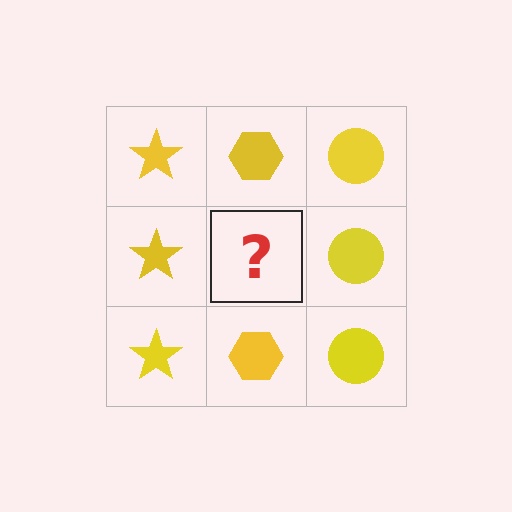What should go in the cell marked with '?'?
The missing cell should contain a yellow hexagon.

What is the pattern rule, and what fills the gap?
The rule is that each column has a consistent shape. The gap should be filled with a yellow hexagon.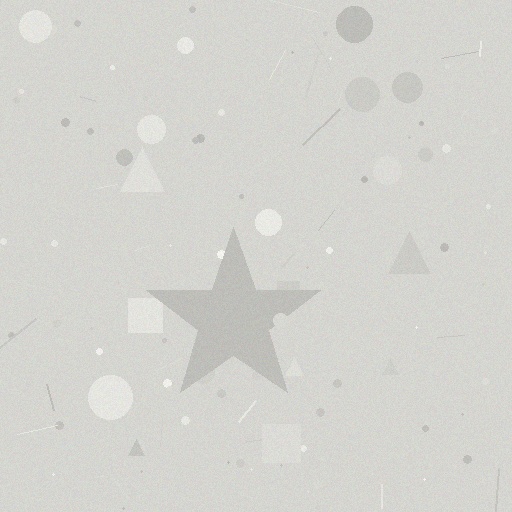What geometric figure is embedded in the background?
A star is embedded in the background.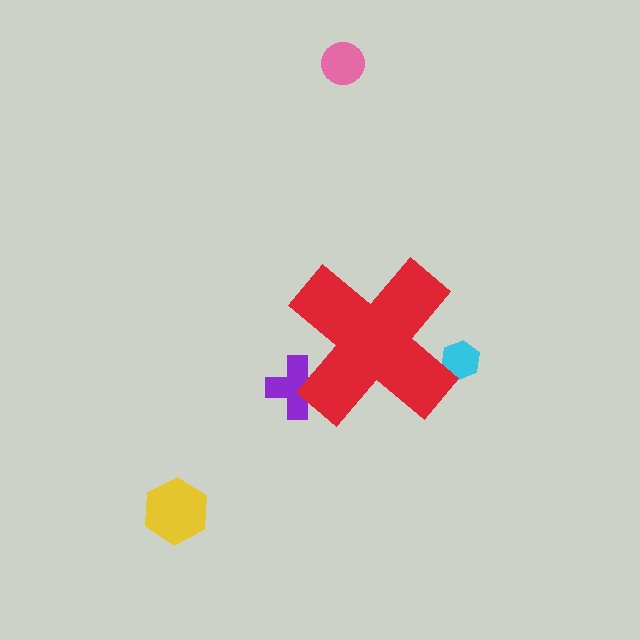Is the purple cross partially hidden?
Yes, the purple cross is partially hidden behind the red cross.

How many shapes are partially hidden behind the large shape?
2 shapes are partially hidden.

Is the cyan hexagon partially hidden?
Yes, the cyan hexagon is partially hidden behind the red cross.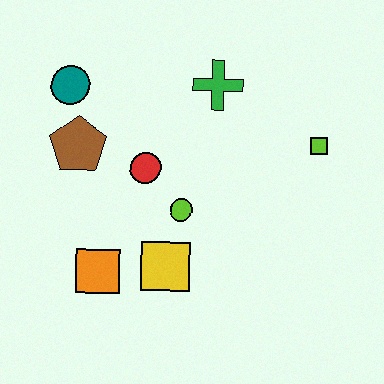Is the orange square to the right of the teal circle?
Yes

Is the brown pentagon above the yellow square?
Yes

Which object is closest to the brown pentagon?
The teal circle is closest to the brown pentagon.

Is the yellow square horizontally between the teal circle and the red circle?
No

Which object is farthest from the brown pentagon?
The lime square is farthest from the brown pentagon.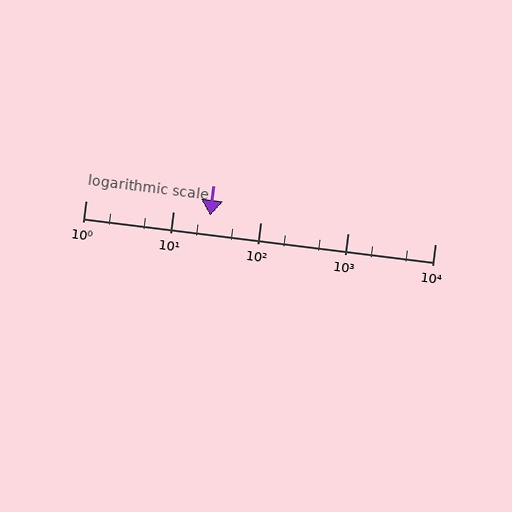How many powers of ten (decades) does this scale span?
The scale spans 4 decades, from 1 to 10000.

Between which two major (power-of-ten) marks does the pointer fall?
The pointer is between 10 and 100.